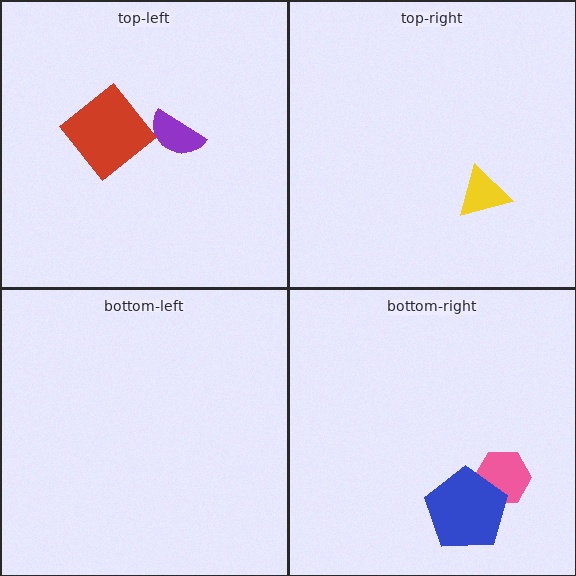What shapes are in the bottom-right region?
The pink hexagon, the blue pentagon.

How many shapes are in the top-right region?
1.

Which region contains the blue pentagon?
The bottom-right region.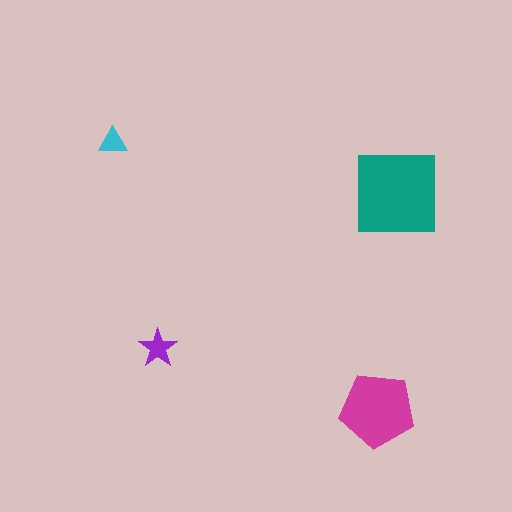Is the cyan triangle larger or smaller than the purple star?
Smaller.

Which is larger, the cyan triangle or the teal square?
The teal square.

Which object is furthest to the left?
The cyan triangle is leftmost.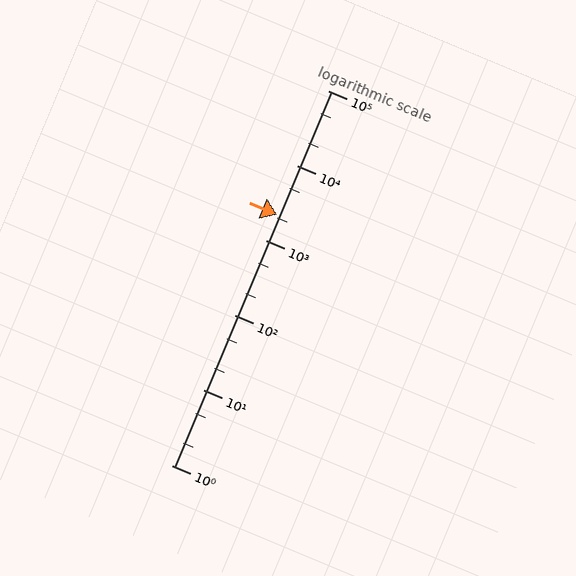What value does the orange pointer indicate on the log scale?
The pointer indicates approximately 2200.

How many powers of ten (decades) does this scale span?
The scale spans 5 decades, from 1 to 100000.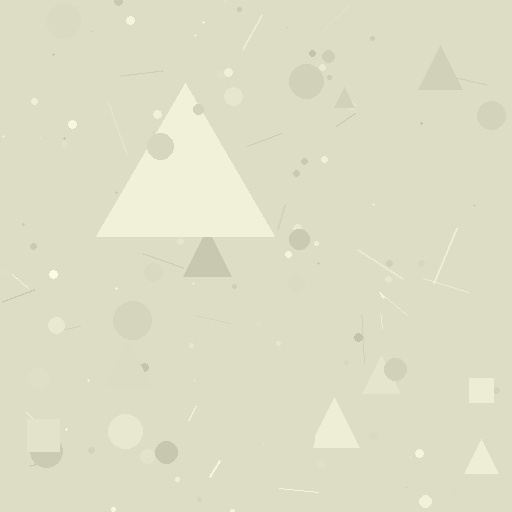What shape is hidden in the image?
A triangle is hidden in the image.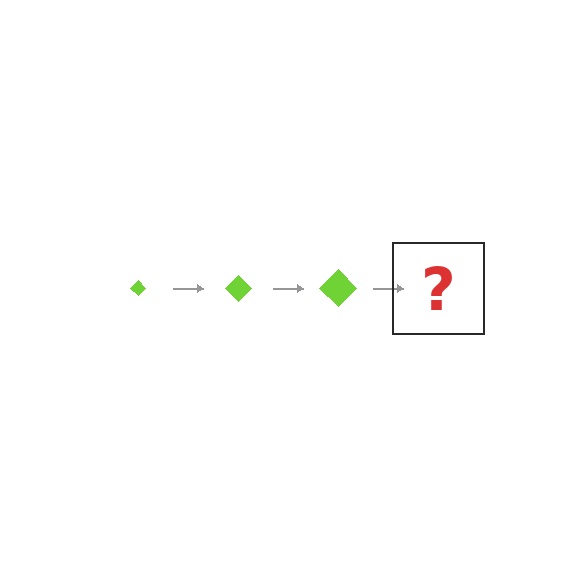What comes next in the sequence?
The next element should be a lime diamond, larger than the previous one.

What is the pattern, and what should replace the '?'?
The pattern is that the diamond gets progressively larger each step. The '?' should be a lime diamond, larger than the previous one.